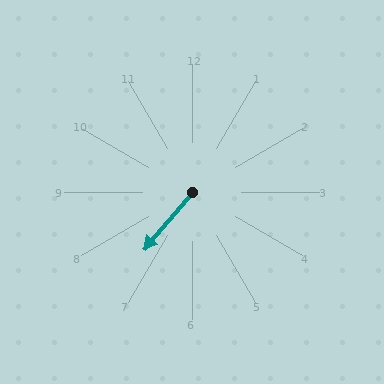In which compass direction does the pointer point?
Southwest.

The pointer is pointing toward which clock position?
Roughly 7 o'clock.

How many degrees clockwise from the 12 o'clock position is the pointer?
Approximately 220 degrees.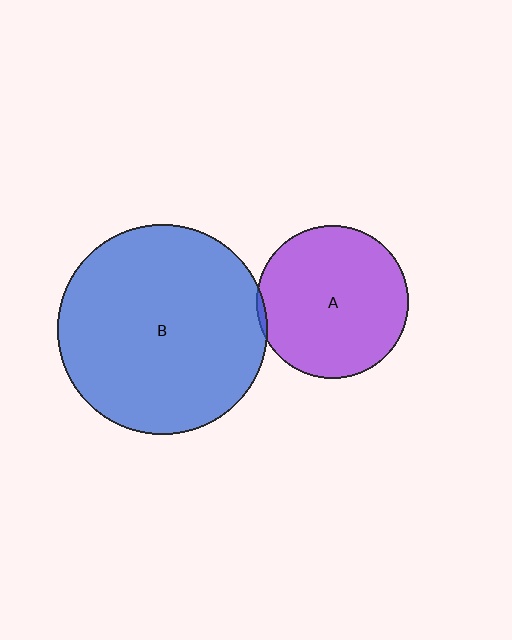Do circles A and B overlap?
Yes.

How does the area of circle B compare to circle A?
Approximately 1.9 times.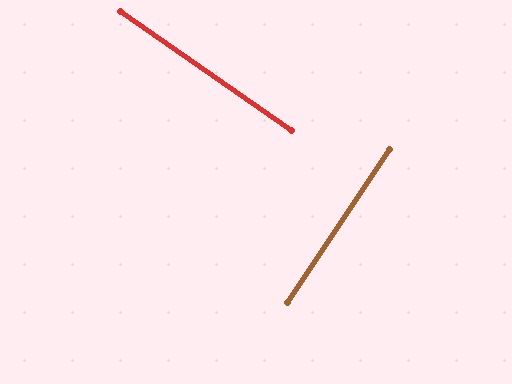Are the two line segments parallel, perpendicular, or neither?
Perpendicular — they meet at approximately 89°.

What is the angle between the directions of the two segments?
Approximately 89 degrees.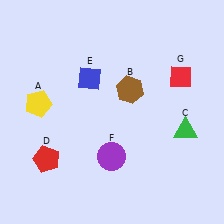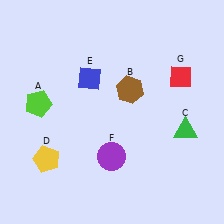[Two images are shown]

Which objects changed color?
A changed from yellow to lime. D changed from red to yellow.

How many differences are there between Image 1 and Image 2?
There are 2 differences between the two images.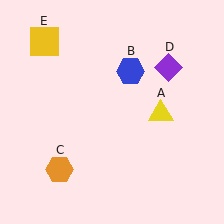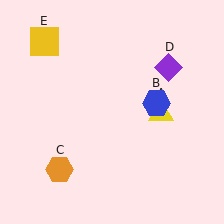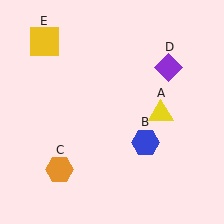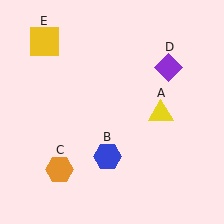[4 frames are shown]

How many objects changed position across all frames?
1 object changed position: blue hexagon (object B).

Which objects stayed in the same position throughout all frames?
Yellow triangle (object A) and orange hexagon (object C) and purple diamond (object D) and yellow square (object E) remained stationary.